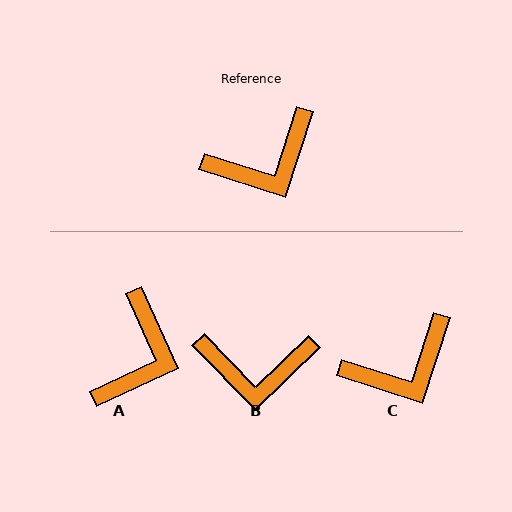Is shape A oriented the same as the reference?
No, it is off by about 42 degrees.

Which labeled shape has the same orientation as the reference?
C.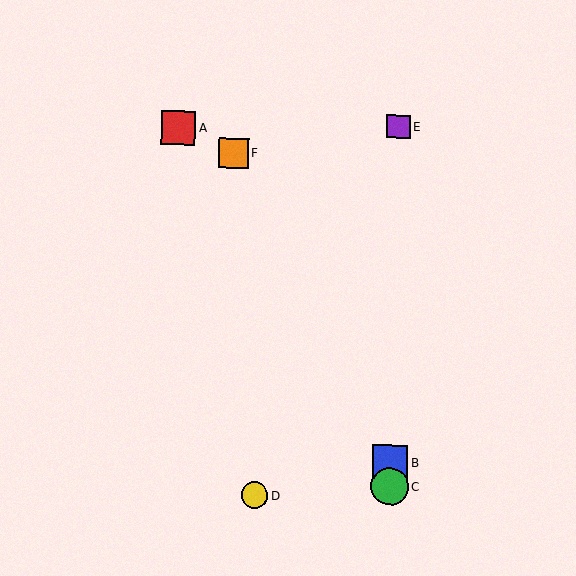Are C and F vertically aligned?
No, C is at x≈390 and F is at x≈233.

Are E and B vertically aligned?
Yes, both are at x≈398.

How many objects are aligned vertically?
3 objects (B, C, E) are aligned vertically.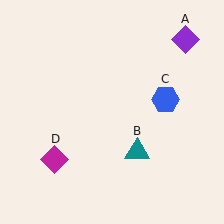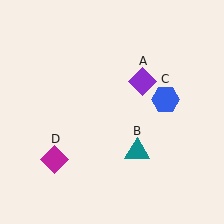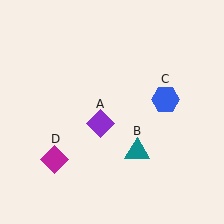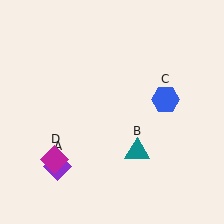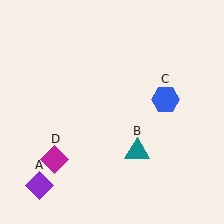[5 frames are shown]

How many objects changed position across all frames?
1 object changed position: purple diamond (object A).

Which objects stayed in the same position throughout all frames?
Teal triangle (object B) and blue hexagon (object C) and magenta diamond (object D) remained stationary.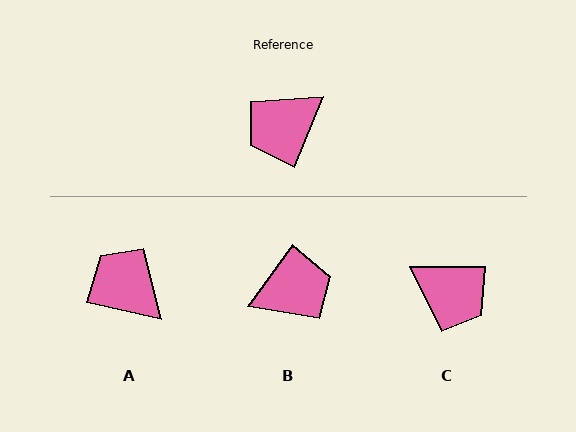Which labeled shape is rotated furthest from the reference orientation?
B, about 166 degrees away.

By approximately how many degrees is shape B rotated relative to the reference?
Approximately 166 degrees counter-clockwise.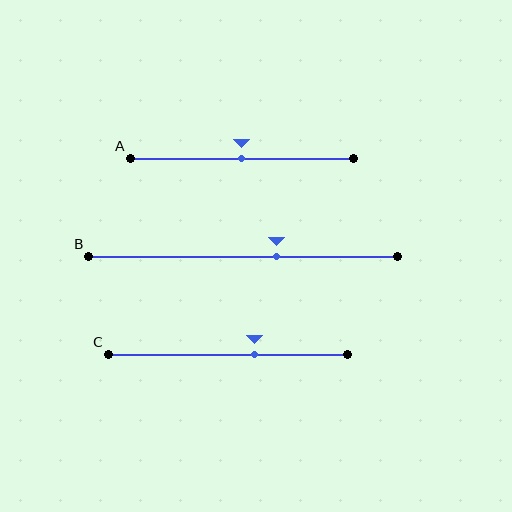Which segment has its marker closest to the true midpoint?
Segment A has its marker closest to the true midpoint.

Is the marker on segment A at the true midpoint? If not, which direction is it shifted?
Yes, the marker on segment A is at the true midpoint.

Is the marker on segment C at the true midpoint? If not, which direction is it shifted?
No, the marker on segment C is shifted to the right by about 11% of the segment length.